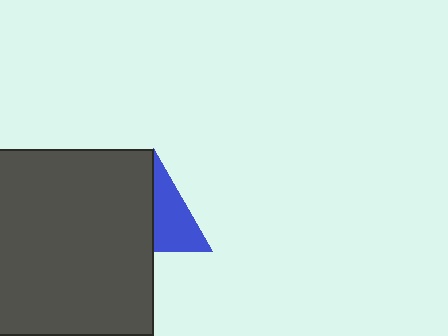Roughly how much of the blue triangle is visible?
About half of it is visible (roughly 50%).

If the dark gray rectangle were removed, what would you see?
You would see the complete blue triangle.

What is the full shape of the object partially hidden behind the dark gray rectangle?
The partially hidden object is a blue triangle.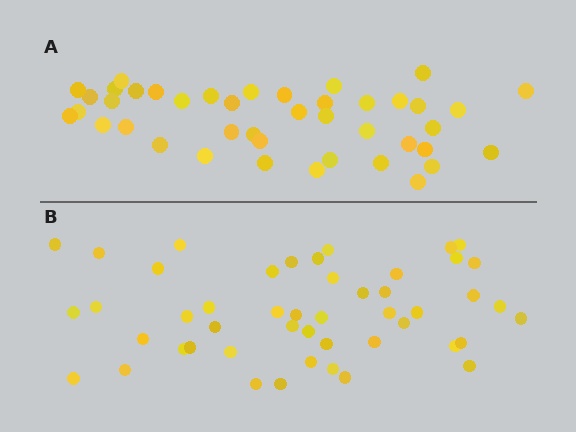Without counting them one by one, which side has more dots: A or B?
Region B (the bottom region) has more dots.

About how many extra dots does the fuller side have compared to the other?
Region B has about 6 more dots than region A.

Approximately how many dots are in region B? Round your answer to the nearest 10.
About 50 dots. (The exact count is 48, which rounds to 50.)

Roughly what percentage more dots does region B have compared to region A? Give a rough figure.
About 15% more.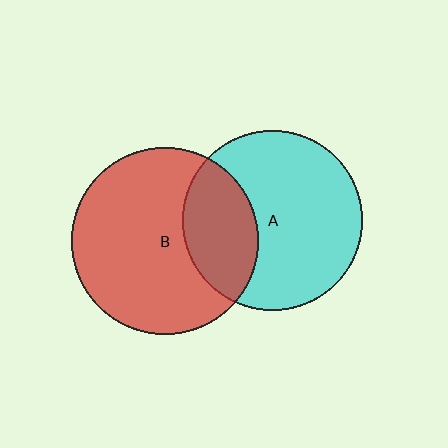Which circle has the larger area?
Circle B (red).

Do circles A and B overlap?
Yes.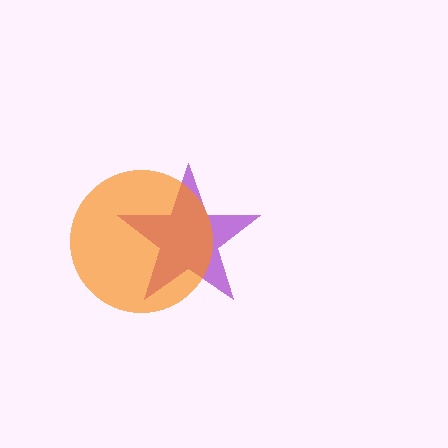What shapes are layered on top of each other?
The layered shapes are: a purple star, an orange circle.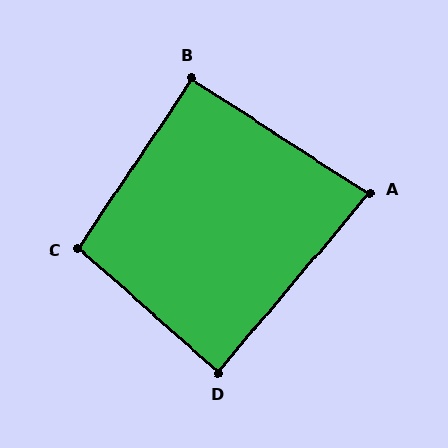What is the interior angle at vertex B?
Approximately 91 degrees (approximately right).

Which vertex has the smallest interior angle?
A, at approximately 83 degrees.